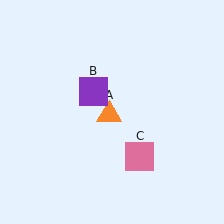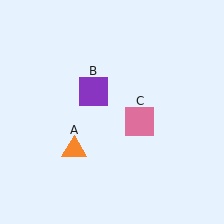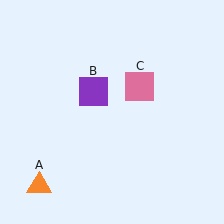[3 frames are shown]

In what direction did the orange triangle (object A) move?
The orange triangle (object A) moved down and to the left.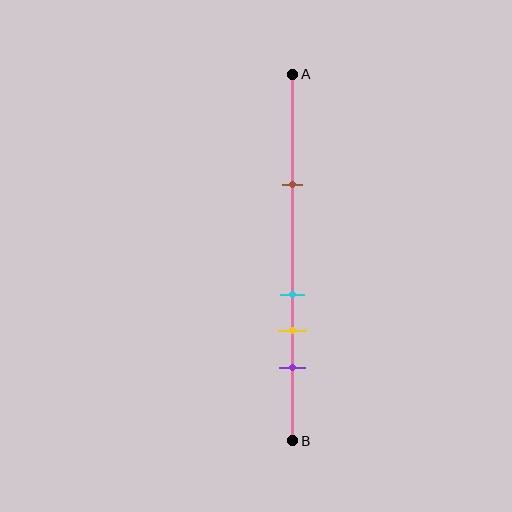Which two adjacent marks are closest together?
The cyan and yellow marks are the closest adjacent pair.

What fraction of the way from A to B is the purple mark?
The purple mark is approximately 80% (0.8) of the way from A to B.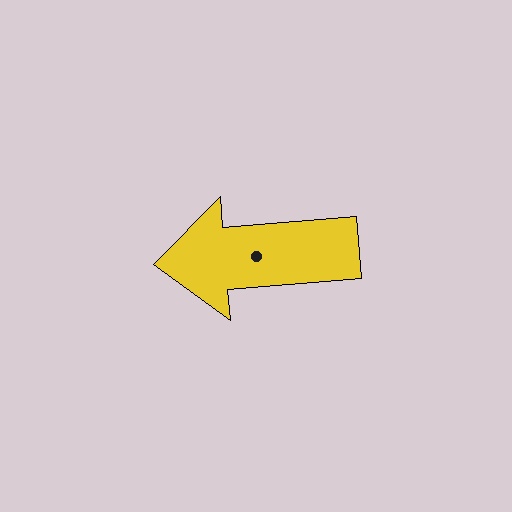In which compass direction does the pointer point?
West.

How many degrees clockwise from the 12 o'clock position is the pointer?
Approximately 265 degrees.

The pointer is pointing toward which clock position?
Roughly 9 o'clock.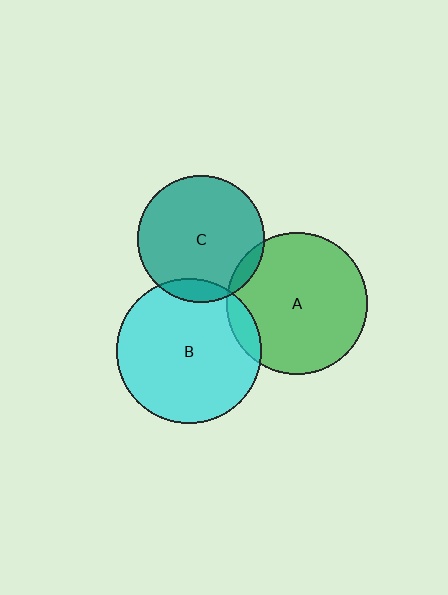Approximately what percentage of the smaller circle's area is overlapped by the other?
Approximately 10%.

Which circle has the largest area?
Circle B (cyan).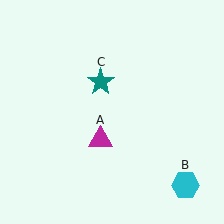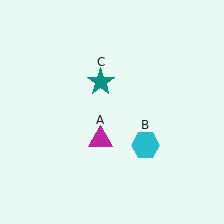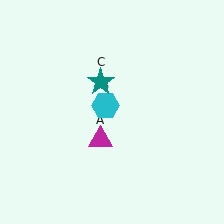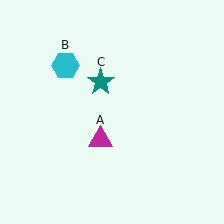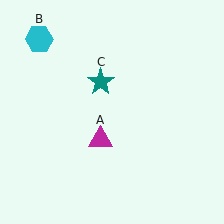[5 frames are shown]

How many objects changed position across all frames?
1 object changed position: cyan hexagon (object B).